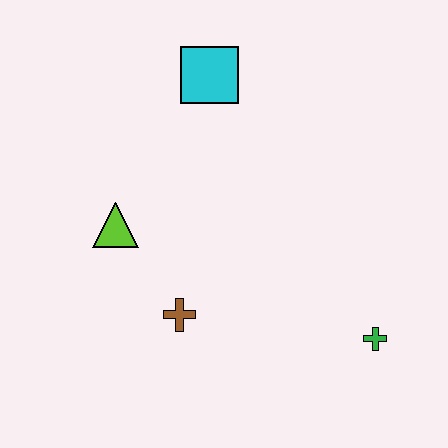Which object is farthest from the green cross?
The cyan square is farthest from the green cross.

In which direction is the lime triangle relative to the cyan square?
The lime triangle is below the cyan square.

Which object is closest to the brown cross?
The lime triangle is closest to the brown cross.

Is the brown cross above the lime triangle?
No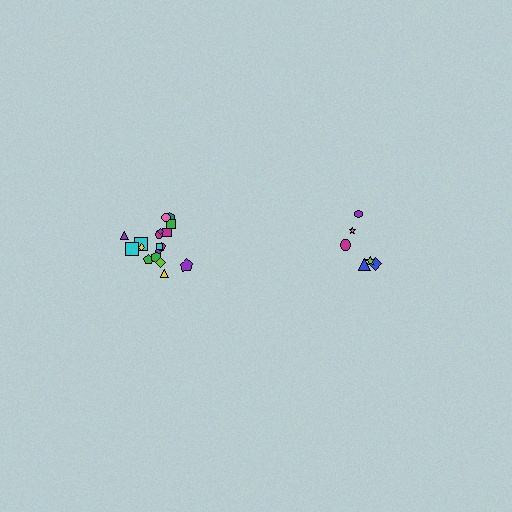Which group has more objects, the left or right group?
The left group.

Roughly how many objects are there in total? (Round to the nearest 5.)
Roughly 25 objects in total.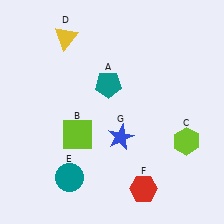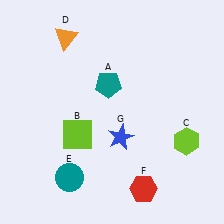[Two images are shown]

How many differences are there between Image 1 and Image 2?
There is 1 difference between the two images.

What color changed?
The triangle (D) changed from yellow in Image 1 to orange in Image 2.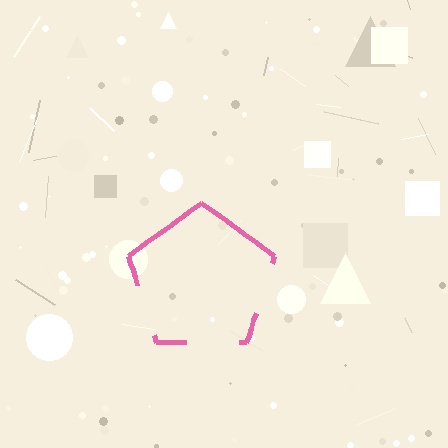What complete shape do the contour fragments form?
The contour fragments form a pentagon.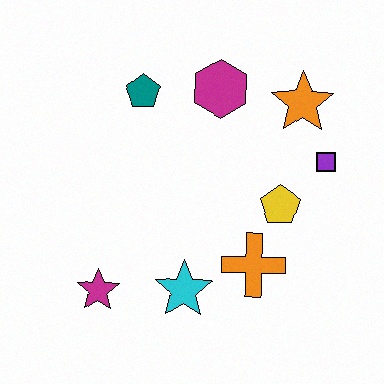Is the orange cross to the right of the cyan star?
Yes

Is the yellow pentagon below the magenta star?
No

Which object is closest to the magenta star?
The cyan star is closest to the magenta star.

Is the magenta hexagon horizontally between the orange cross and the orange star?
No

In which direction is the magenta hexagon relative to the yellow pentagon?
The magenta hexagon is above the yellow pentagon.